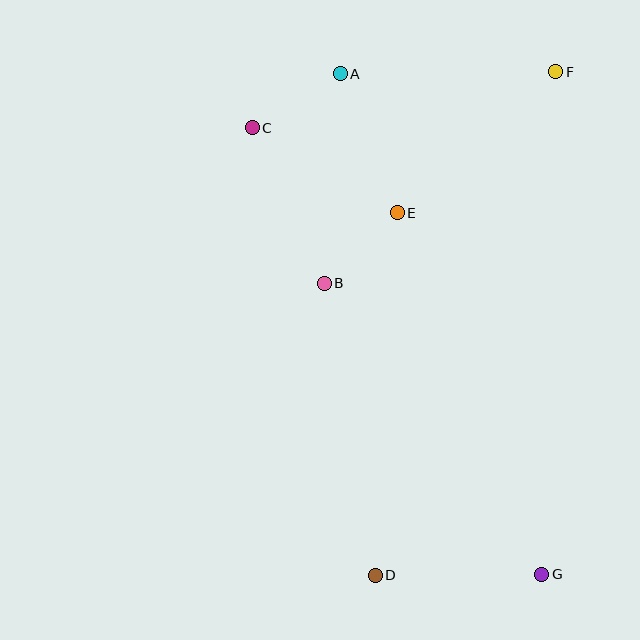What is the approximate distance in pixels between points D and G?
The distance between D and G is approximately 167 pixels.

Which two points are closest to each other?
Points B and E are closest to each other.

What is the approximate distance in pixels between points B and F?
The distance between B and F is approximately 314 pixels.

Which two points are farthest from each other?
Points A and G are farthest from each other.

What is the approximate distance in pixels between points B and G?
The distance between B and G is approximately 363 pixels.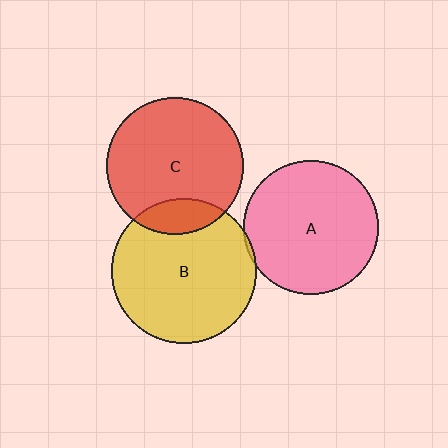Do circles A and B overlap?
Yes.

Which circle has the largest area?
Circle B (yellow).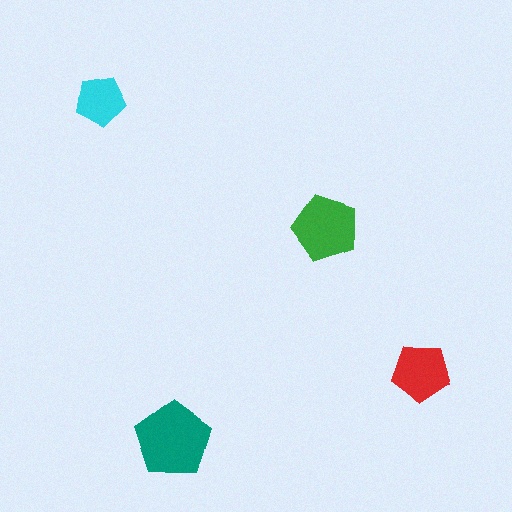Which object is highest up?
The cyan pentagon is topmost.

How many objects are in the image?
There are 4 objects in the image.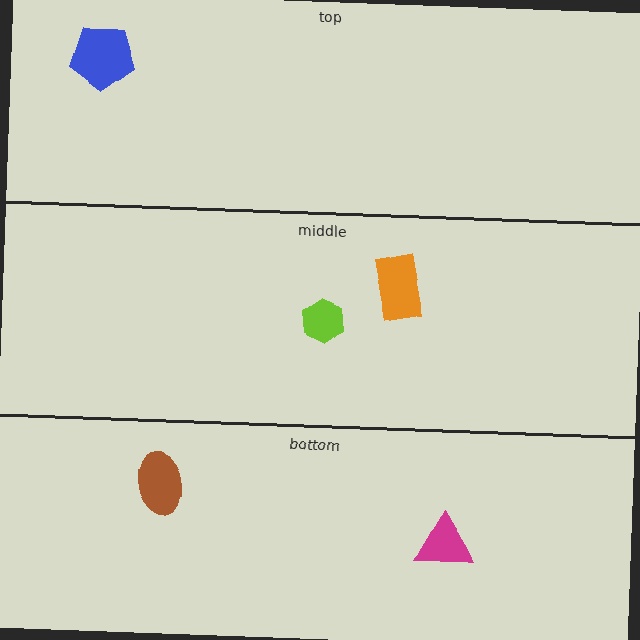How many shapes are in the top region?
1.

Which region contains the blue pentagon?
The top region.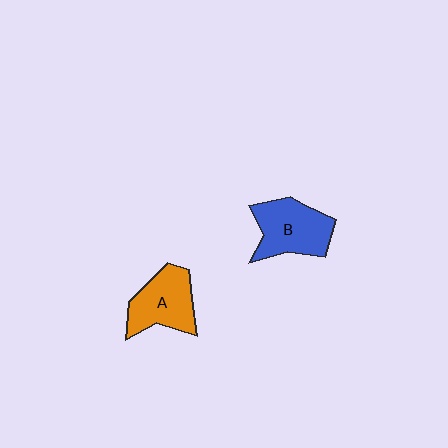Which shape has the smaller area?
Shape A (orange).